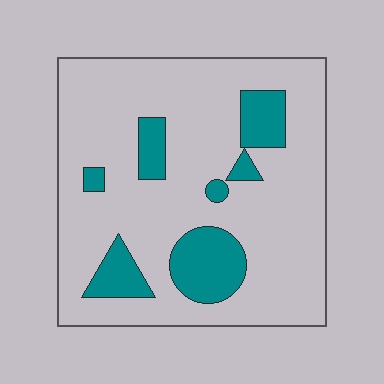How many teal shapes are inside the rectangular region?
7.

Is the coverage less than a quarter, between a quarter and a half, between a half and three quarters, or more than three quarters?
Less than a quarter.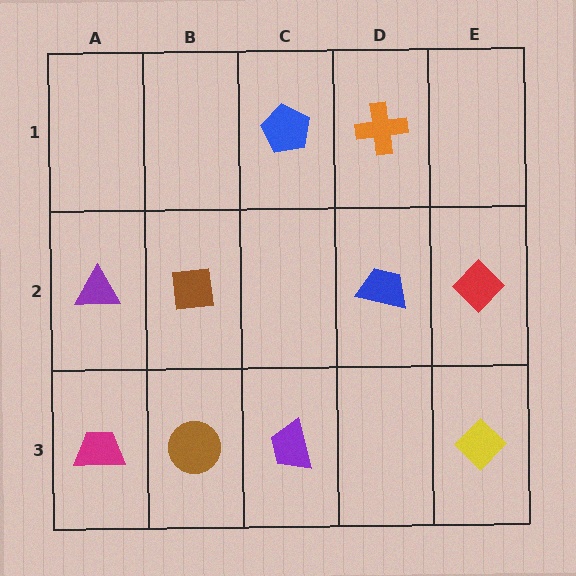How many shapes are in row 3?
4 shapes.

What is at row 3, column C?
A purple trapezoid.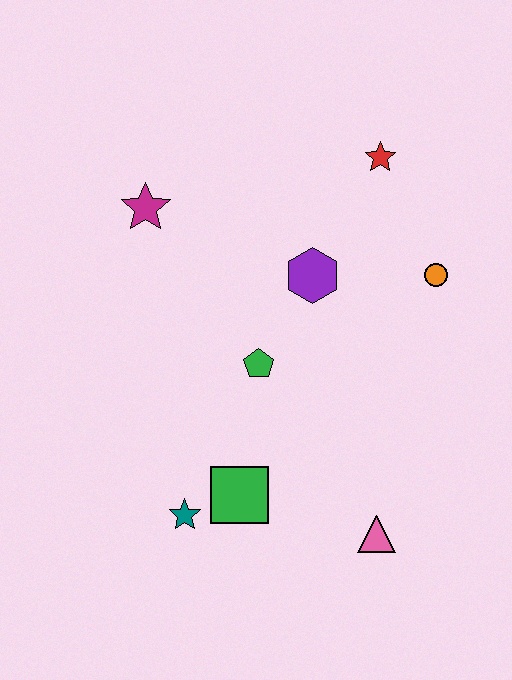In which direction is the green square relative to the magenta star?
The green square is below the magenta star.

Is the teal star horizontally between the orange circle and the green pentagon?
No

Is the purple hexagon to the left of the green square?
No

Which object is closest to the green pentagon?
The purple hexagon is closest to the green pentagon.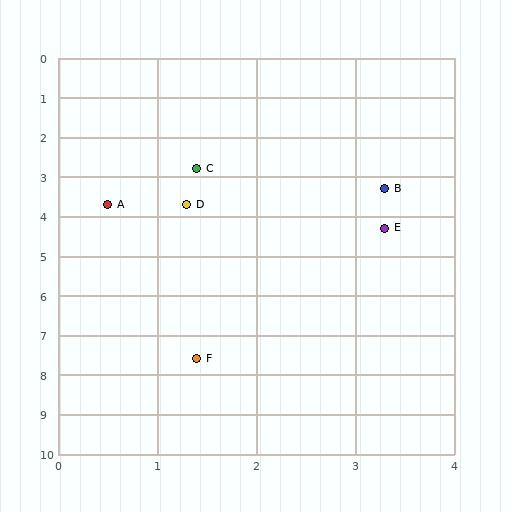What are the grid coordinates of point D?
Point D is at approximately (1.3, 3.7).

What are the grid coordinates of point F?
Point F is at approximately (1.4, 7.6).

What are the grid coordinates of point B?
Point B is at approximately (3.3, 3.3).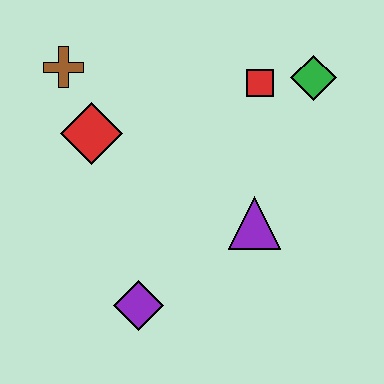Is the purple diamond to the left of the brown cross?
No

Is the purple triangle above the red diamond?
No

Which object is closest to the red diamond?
The brown cross is closest to the red diamond.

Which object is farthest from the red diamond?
The green diamond is farthest from the red diamond.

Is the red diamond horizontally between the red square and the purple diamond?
No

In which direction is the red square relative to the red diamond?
The red square is to the right of the red diamond.